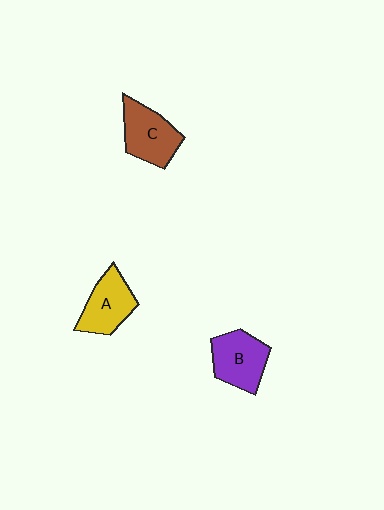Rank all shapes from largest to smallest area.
From largest to smallest: C (brown), B (purple), A (yellow).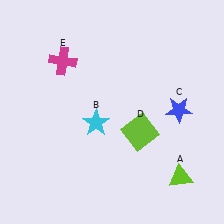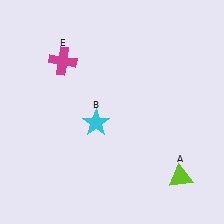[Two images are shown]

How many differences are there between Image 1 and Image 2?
There are 2 differences between the two images.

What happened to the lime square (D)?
The lime square (D) was removed in Image 2. It was in the bottom-right area of Image 1.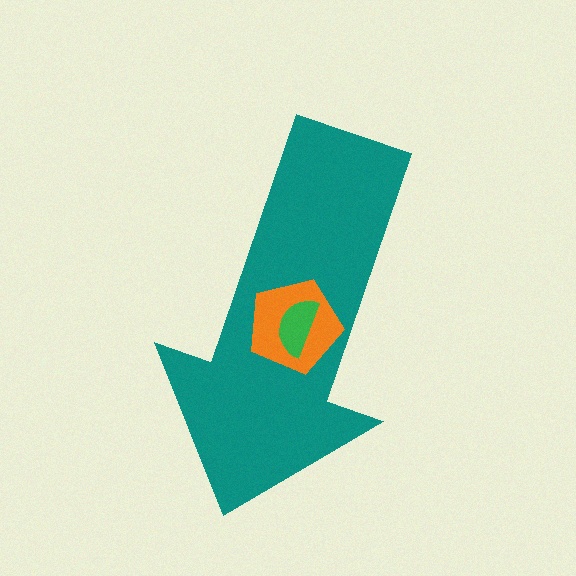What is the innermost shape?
The green semicircle.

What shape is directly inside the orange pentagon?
The green semicircle.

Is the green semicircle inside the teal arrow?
Yes.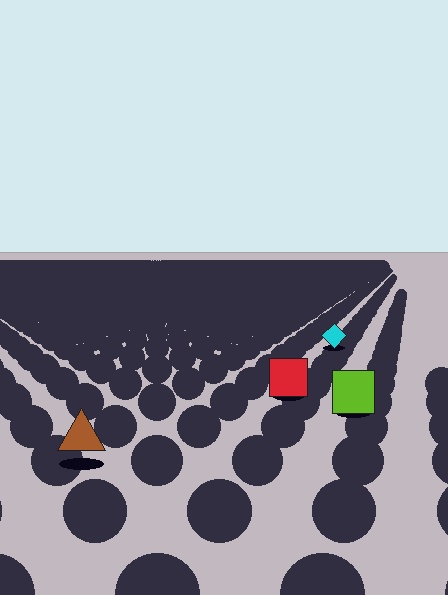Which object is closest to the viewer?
The brown triangle is closest. The texture marks near it are larger and more spread out.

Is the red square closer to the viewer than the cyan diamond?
Yes. The red square is closer — you can tell from the texture gradient: the ground texture is coarser near it.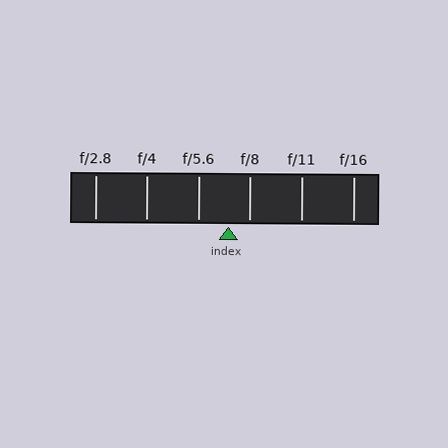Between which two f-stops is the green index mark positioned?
The index mark is between f/5.6 and f/8.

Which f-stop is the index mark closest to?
The index mark is closest to f/8.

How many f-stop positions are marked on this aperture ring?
There are 6 f-stop positions marked.